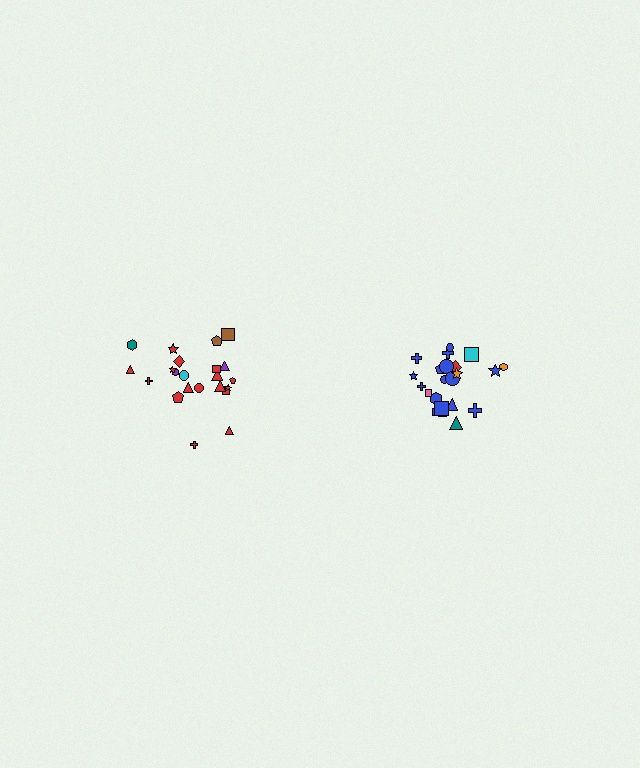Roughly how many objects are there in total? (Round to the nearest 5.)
Roughly 45 objects in total.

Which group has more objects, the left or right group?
The right group.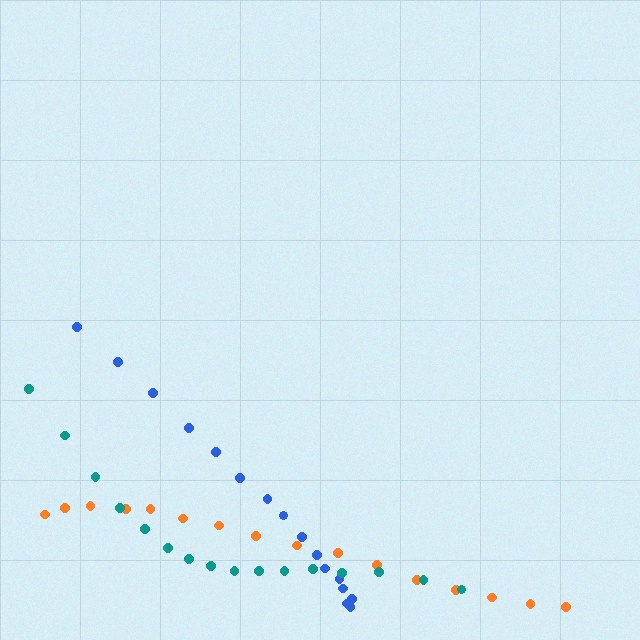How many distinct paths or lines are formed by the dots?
There are 3 distinct paths.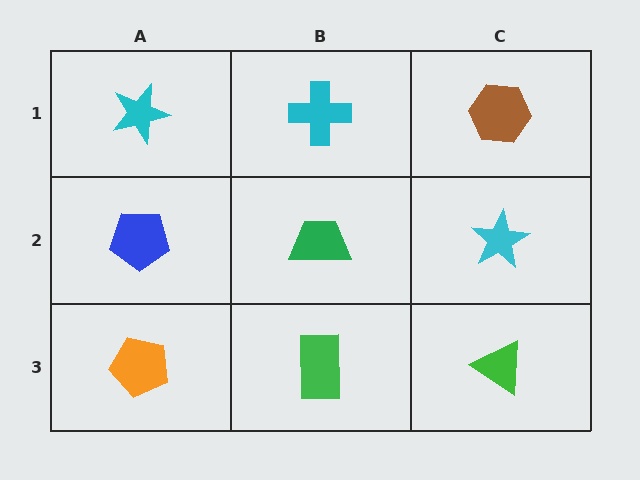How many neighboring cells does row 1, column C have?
2.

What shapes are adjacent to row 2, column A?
A cyan star (row 1, column A), an orange pentagon (row 3, column A), a green trapezoid (row 2, column B).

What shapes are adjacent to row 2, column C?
A brown hexagon (row 1, column C), a green triangle (row 3, column C), a green trapezoid (row 2, column B).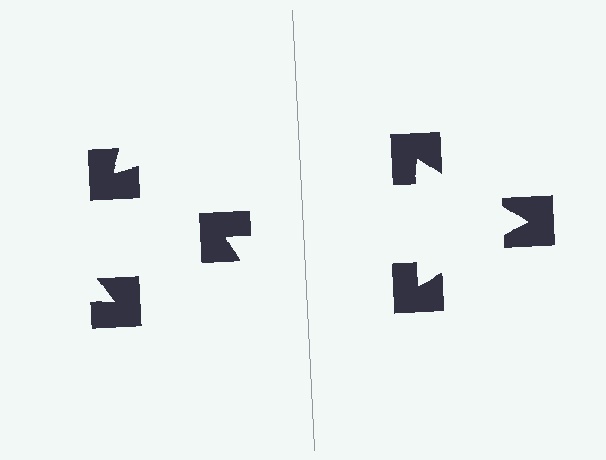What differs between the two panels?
The notched squares are positioned identically on both sides; only the wedge orientations differ. On the right they align to a triangle; on the left they are misaligned.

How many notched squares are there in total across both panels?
6 — 3 on each side.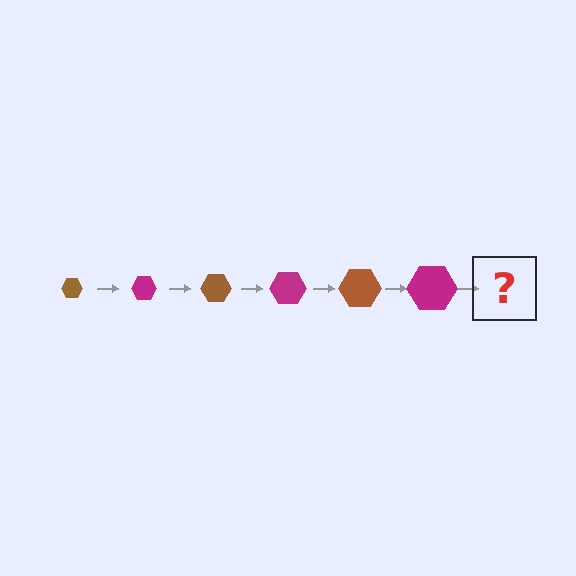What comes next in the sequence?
The next element should be a brown hexagon, larger than the previous one.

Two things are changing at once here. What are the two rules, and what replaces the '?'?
The two rules are that the hexagon grows larger each step and the color cycles through brown and magenta. The '?' should be a brown hexagon, larger than the previous one.